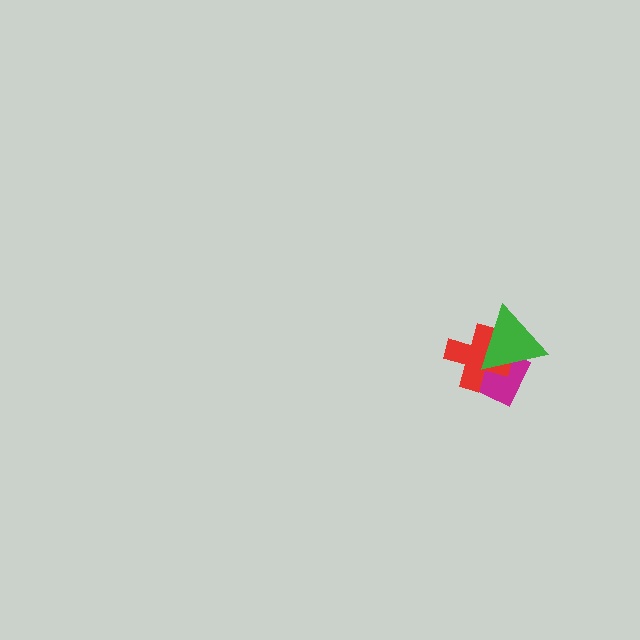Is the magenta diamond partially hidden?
Yes, it is partially covered by another shape.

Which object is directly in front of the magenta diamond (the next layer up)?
The red cross is directly in front of the magenta diamond.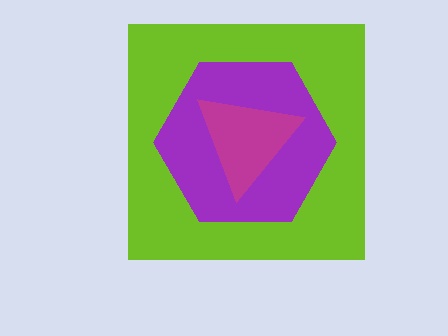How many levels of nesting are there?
3.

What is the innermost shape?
The magenta triangle.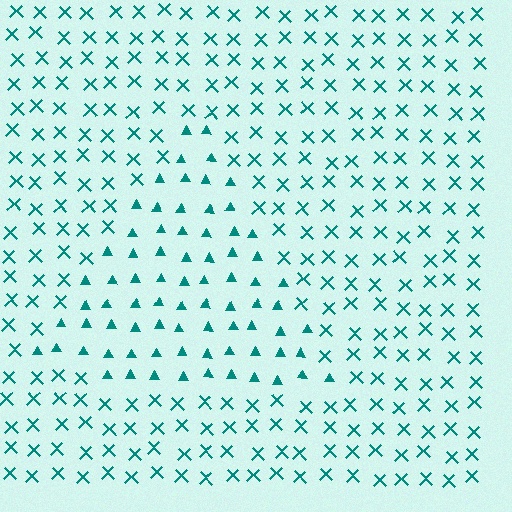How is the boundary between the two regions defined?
The boundary is defined by a change in element shape: triangles inside vs. X marks outside. All elements share the same color and spacing.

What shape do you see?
I see a triangle.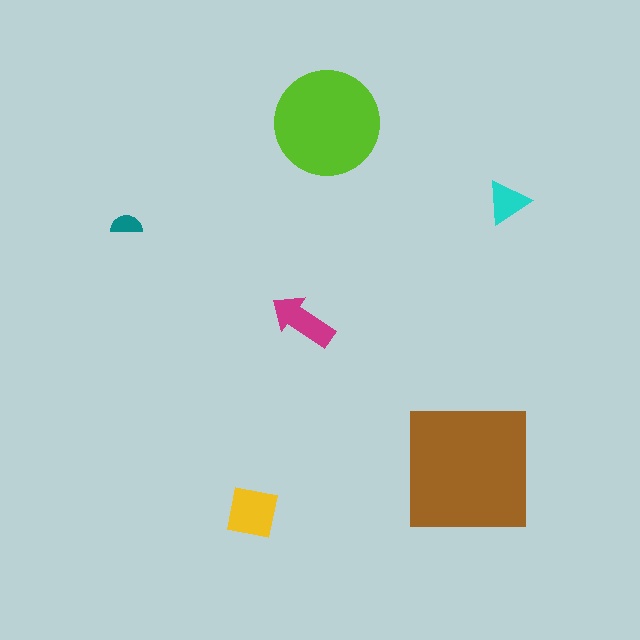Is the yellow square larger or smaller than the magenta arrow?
Larger.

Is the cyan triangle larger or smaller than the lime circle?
Smaller.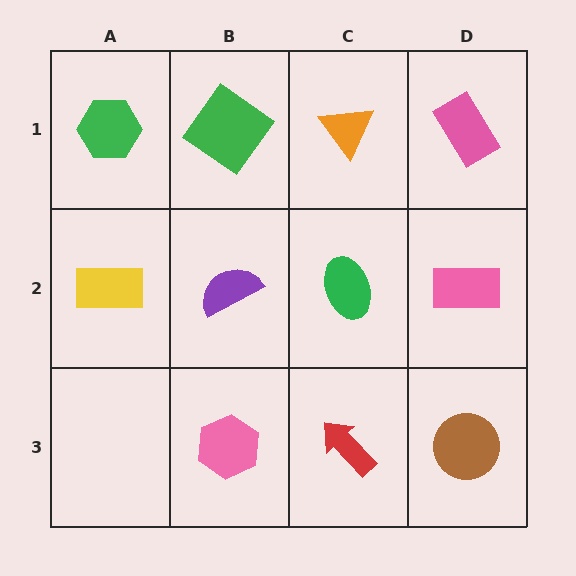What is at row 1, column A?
A green hexagon.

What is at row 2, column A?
A yellow rectangle.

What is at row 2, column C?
A green ellipse.